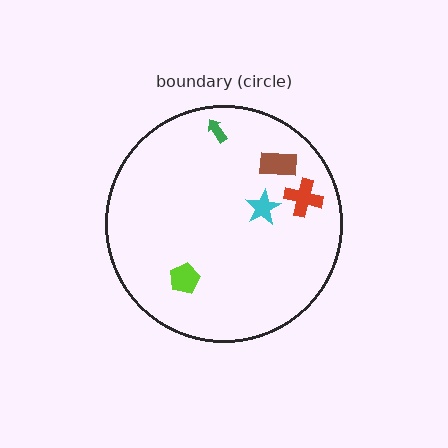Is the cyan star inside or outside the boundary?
Inside.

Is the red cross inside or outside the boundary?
Inside.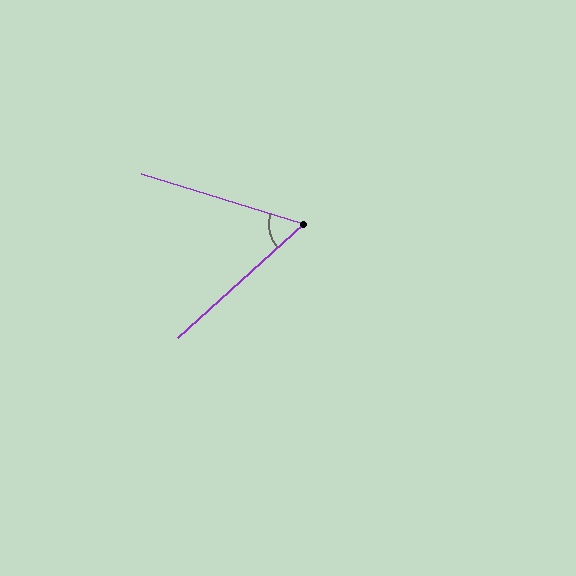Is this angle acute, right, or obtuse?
It is acute.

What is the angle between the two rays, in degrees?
Approximately 59 degrees.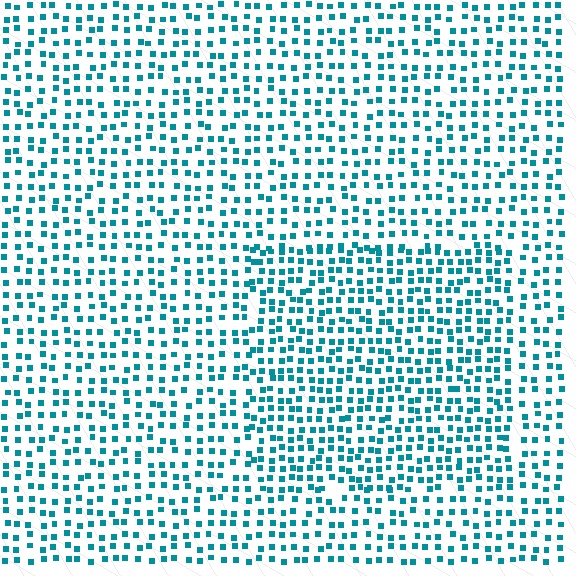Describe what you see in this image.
The image contains small teal elements arranged at two different densities. A rectangle-shaped region is visible where the elements are more densely packed than the surrounding area.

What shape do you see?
I see a rectangle.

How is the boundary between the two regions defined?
The boundary is defined by a change in element density (approximately 1.5x ratio). All elements are the same color, size, and shape.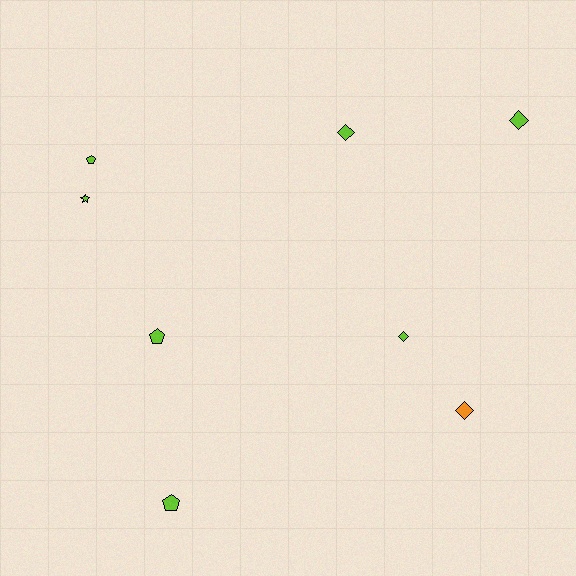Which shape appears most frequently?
Diamond, with 4 objects.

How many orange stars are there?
There are no orange stars.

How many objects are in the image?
There are 8 objects.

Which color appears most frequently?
Lime, with 7 objects.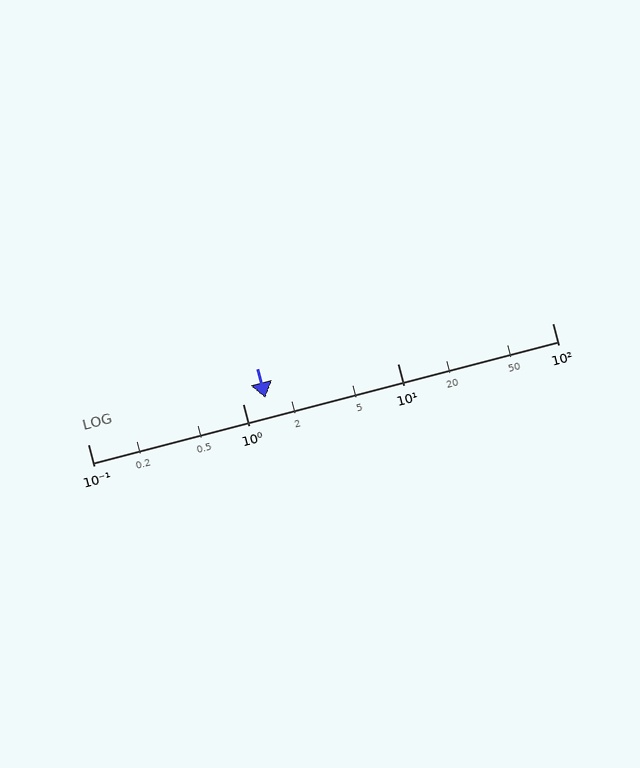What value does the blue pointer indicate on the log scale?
The pointer indicates approximately 1.4.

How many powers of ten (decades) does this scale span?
The scale spans 3 decades, from 0.1 to 100.